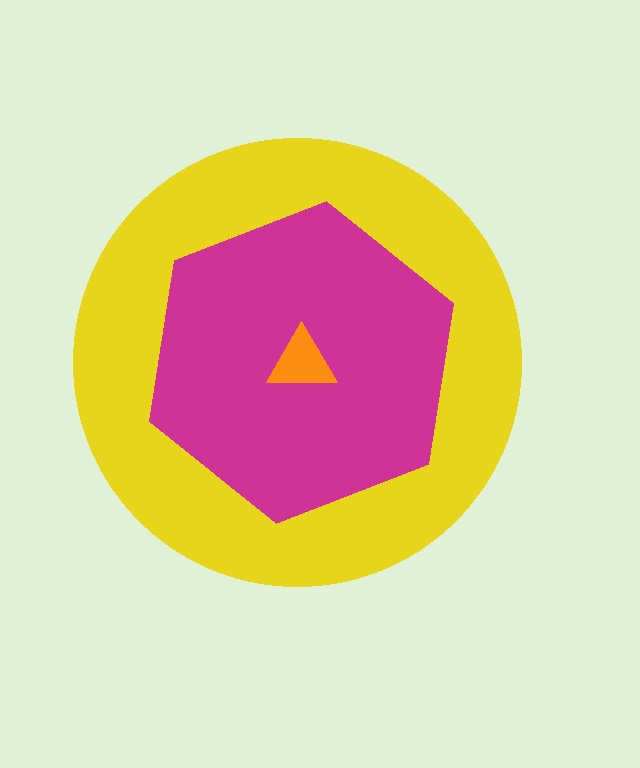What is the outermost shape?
The yellow circle.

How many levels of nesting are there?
3.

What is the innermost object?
The orange triangle.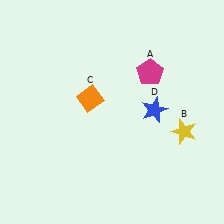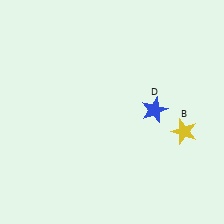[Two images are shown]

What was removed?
The orange diamond (C), the magenta pentagon (A) were removed in Image 2.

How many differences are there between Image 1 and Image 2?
There are 2 differences between the two images.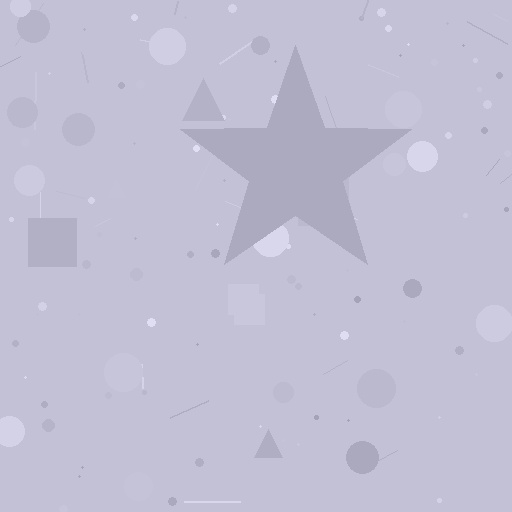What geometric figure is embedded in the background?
A star is embedded in the background.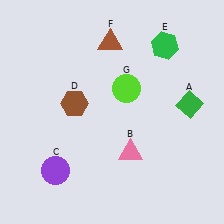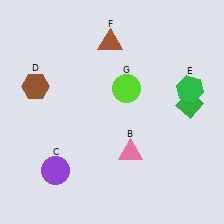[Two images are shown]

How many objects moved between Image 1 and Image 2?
2 objects moved between the two images.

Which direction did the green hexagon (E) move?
The green hexagon (E) moved down.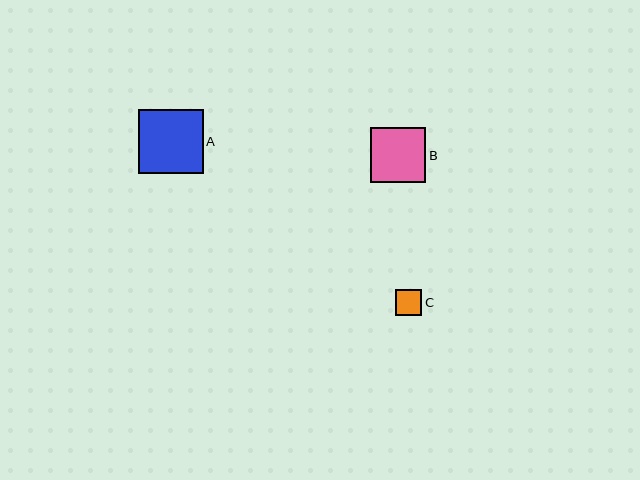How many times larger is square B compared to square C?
Square B is approximately 2.1 times the size of square C.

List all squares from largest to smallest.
From largest to smallest: A, B, C.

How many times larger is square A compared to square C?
Square A is approximately 2.5 times the size of square C.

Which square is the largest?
Square A is the largest with a size of approximately 65 pixels.